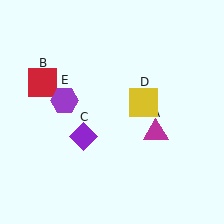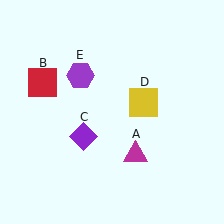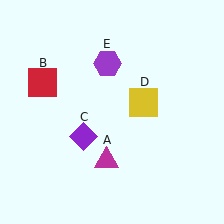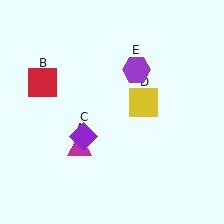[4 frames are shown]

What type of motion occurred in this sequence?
The magenta triangle (object A), purple hexagon (object E) rotated clockwise around the center of the scene.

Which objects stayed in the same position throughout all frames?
Red square (object B) and purple diamond (object C) and yellow square (object D) remained stationary.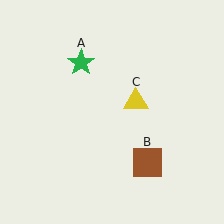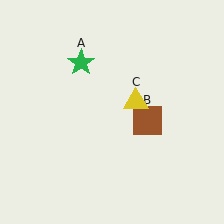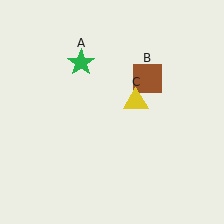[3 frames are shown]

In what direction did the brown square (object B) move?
The brown square (object B) moved up.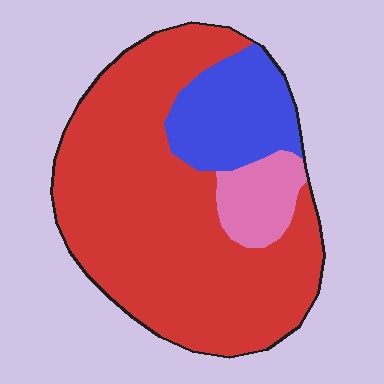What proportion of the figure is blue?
Blue covers 18% of the figure.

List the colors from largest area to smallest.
From largest to smallest: red, blue, pink.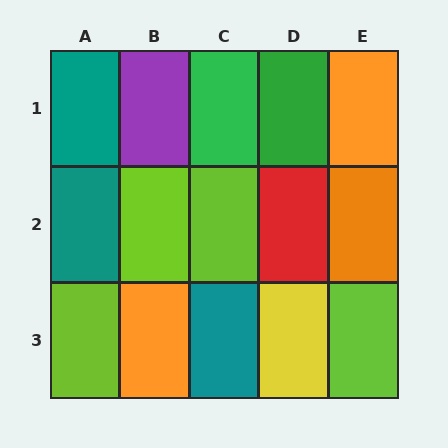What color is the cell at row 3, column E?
Lime.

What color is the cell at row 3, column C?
Teal.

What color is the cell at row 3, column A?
Lime.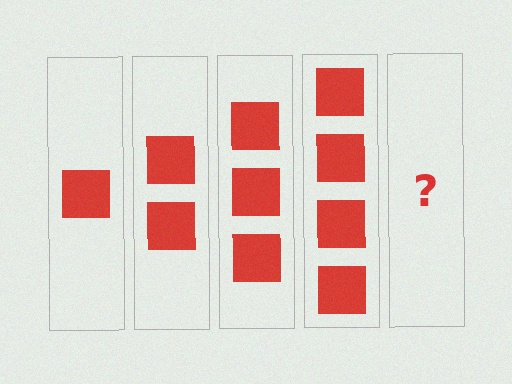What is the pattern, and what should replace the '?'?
The pattern is that each step adds one more square. The '?' should be 5 squares.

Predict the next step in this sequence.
The next step is 5 squares.